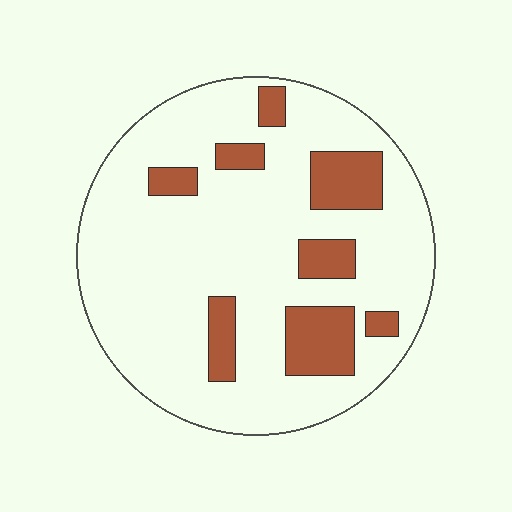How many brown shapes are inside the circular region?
8.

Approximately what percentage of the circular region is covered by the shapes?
Approximately 20%.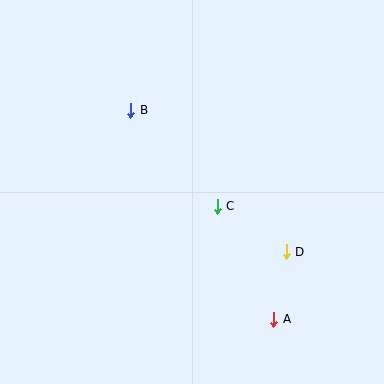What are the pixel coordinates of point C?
Point C is at (217, 206).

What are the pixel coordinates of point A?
Point A is at (274, 319).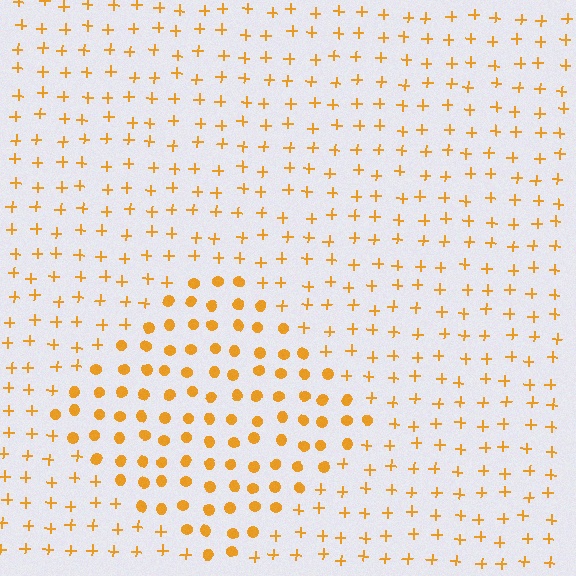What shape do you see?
I see a diamond.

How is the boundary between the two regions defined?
The boundary is defined by a change in element shape: circles inside vs. plus signs outside. All elements share the same color and spacing.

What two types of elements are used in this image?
The image uses circles inside the diamond region and plus signs outside it.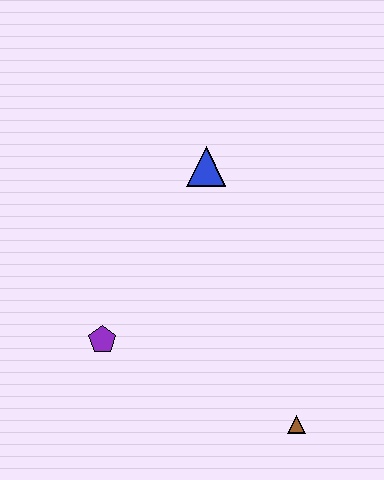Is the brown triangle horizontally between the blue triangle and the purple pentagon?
No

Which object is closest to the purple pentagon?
The blue triangle is closest to the purple pentagon.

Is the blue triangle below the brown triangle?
No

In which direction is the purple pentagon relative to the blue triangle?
The purple pentagon is below the blue triangle.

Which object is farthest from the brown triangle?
The blue triangle is farthest from the brown triangle.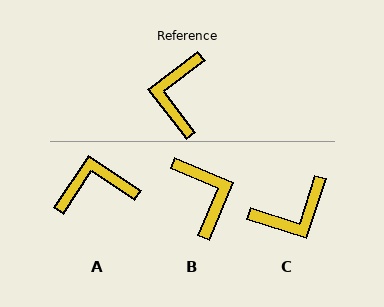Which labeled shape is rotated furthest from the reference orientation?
B, about 150 degrees away.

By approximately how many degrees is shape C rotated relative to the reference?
Approximately 125 degrees counter-clockwise.